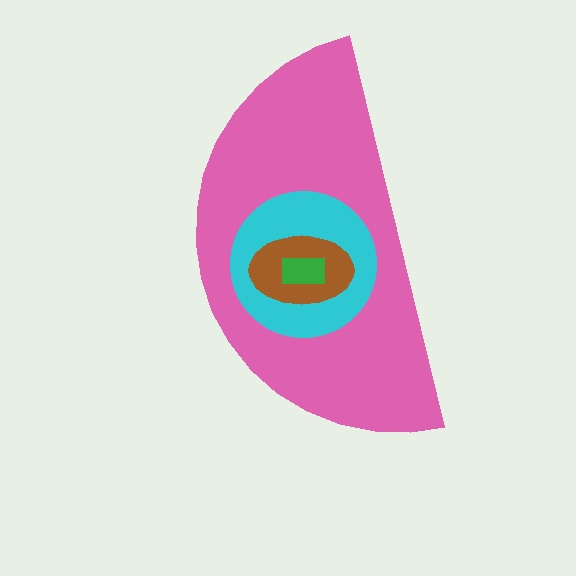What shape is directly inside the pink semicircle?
The cyan circle.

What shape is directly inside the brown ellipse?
The green rectangle.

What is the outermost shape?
The pink semicircle.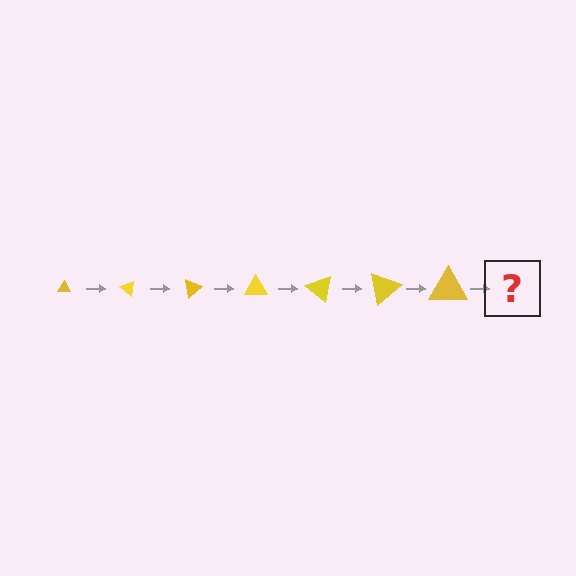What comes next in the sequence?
The next element should be a triangle, larger than the previous one and rotated 280 degrees from the start.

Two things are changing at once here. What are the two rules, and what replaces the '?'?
The two rules are that the triangle grows larger each step and it rotates 40 degrees each step. The '?' should be a triangle, larger than the previous one and rotated 280 degrees from the start.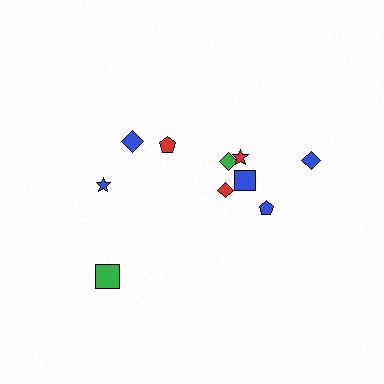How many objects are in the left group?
There are 4 objects.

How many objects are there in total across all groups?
There are 10 objects.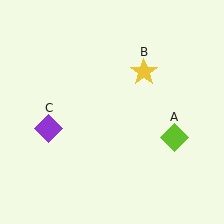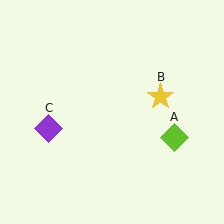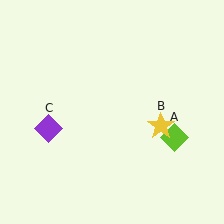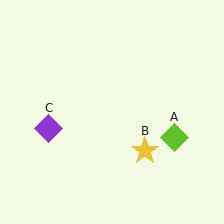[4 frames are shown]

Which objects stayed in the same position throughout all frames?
Lime diamond (object A) and purple diamond (object C) remained stationary.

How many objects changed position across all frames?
1 object changed position: yellow star (object B).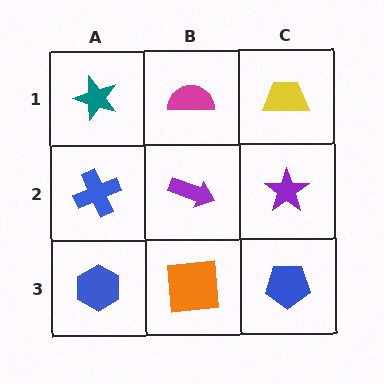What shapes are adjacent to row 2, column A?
A teal star (row 1, column A), a blue hexagon (row 3, column A), a purple arrow (row 2, column B).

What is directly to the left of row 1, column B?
A teal star.